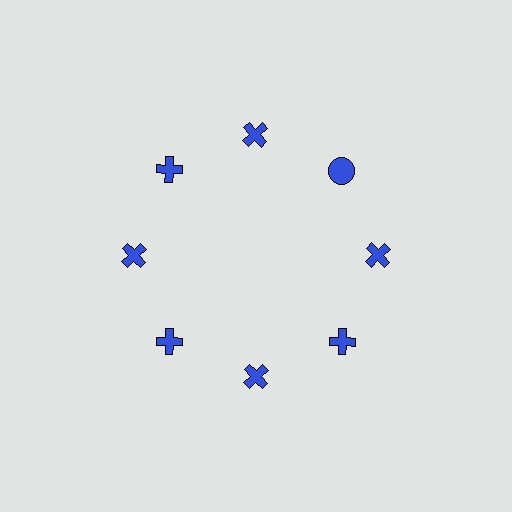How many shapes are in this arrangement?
There are 8 shapes arranged in a ring pattern.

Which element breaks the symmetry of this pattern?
The blue circle at roughly the 2 o'clock position breaks the symmetry. All other shapes are blue crosses.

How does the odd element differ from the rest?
It has a different shape: circle instead of cross.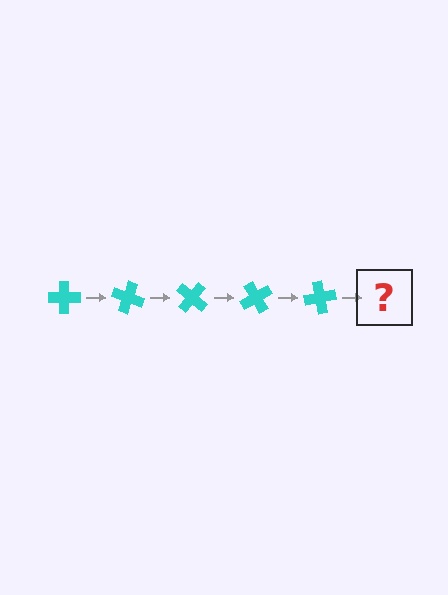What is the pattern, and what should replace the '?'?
The pattern is that the cross rotates 20 degrees each step. The '?' should be a cyan cross rotated 100 degrees.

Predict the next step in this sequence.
The next step is a cyan cross rotated 100 degrees.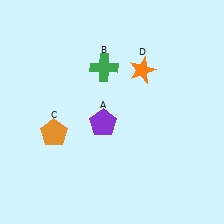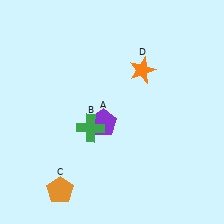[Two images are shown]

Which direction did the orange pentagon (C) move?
The orange pentagon (C) moved down.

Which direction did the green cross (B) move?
The green cross (B) moved down.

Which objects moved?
The objects that moved are: the green cross (B), the orange pentagon (C).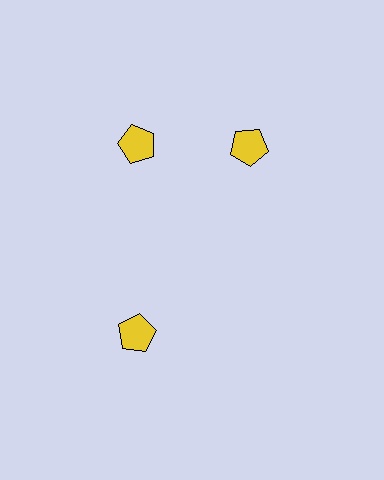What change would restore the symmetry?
The symmetry would be restored by rotating it back into even spacing with its neighbors so that all 3 pentagons sit at equal angles and equal distance from the center.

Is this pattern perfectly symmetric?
No. The 3 yellow pentagons are arranged in a ring, but one element near the 3 o'clock position is rotated out of alignment along the ring, breaking the 3-fold rotational symmetry.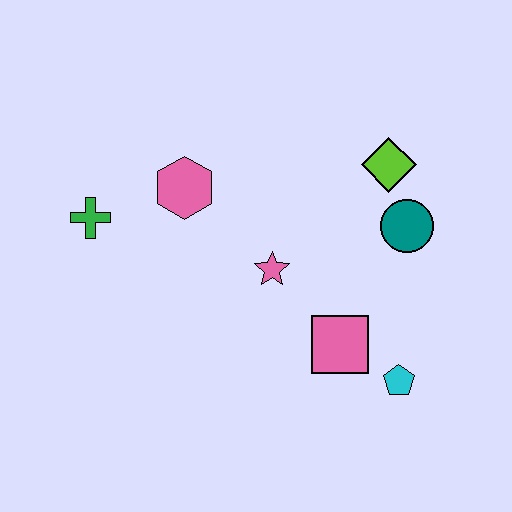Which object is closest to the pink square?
The cyan pentagon is closest to the pink square.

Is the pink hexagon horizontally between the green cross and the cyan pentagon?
Yes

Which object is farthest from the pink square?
The green cross is farthest from the pink square.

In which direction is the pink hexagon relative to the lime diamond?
The pink hexagon is to the left of the lime diamond.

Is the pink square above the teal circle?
No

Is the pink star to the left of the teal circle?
Yes